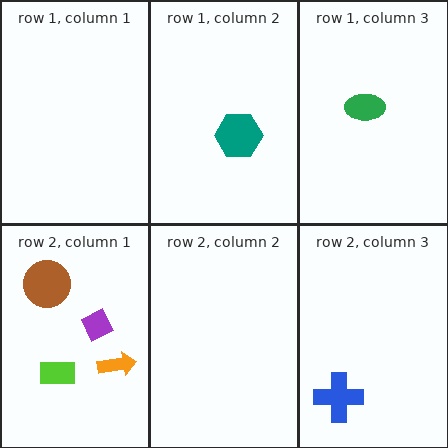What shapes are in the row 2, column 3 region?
The blue cross.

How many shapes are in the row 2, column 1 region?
4.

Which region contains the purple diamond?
The row 2, column 1 region.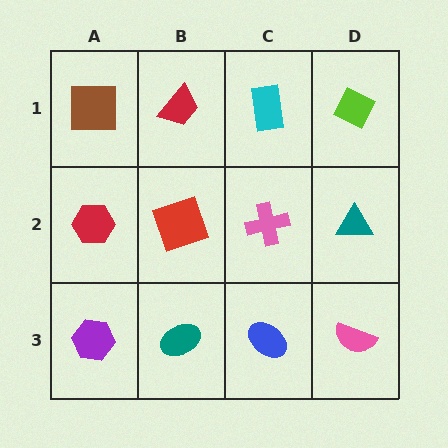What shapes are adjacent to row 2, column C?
A cyan rectangle (row 1, column C), a blue ellipse (row 3, column C), a red square (row 2, column B), a teal triangle (row 2, column D).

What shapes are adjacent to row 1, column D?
A teal triangle (row 2, column D), a cyan rectangle (row 1, column C).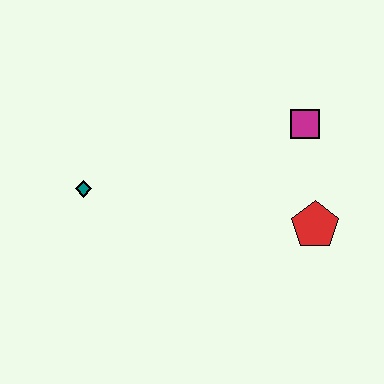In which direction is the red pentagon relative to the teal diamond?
The red pentagon is to the right of the teal diamond.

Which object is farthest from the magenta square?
The teal diamond is farthest from the magenta square.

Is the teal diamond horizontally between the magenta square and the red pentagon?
No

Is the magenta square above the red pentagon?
Yes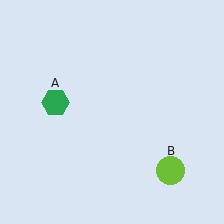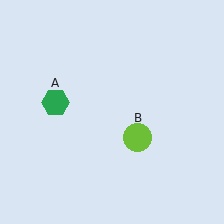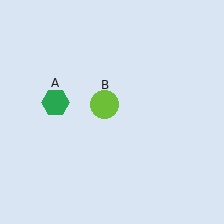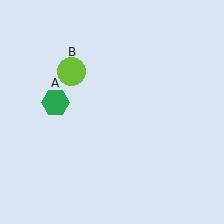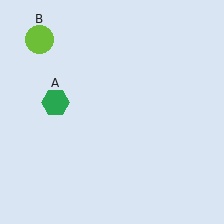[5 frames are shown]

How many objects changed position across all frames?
1 object changed position: lime circle (object B).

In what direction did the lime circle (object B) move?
The lime circle (object B) moved up and to the left.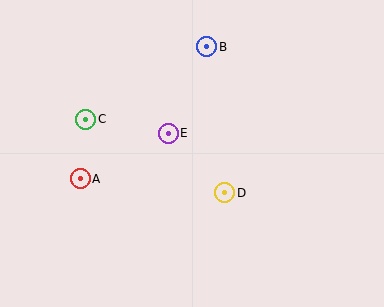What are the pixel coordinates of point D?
Point D is at (225, 193).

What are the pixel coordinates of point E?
Point E is at (168, 133).